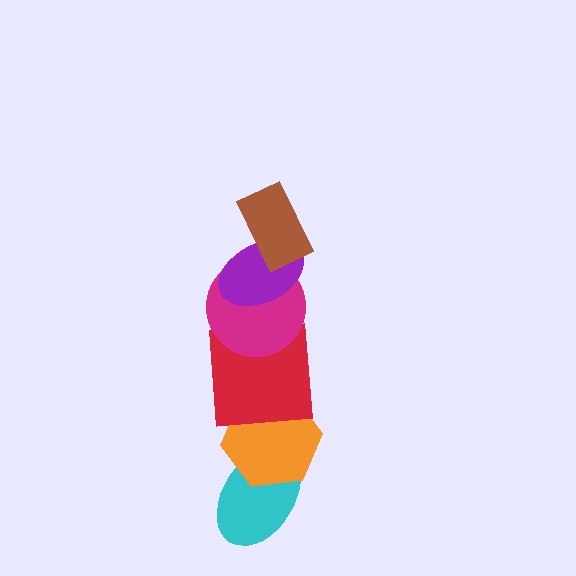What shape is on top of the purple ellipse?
The brown rectangle is on top of the purple ellipse.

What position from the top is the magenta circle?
The magenta circle is 3rd from the top.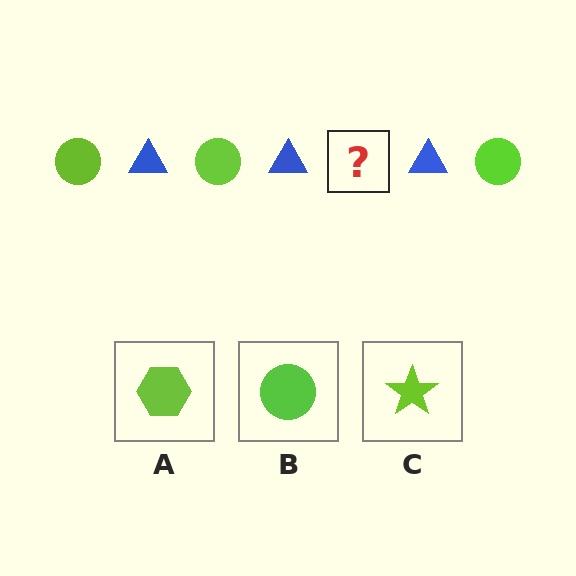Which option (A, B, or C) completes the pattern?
B.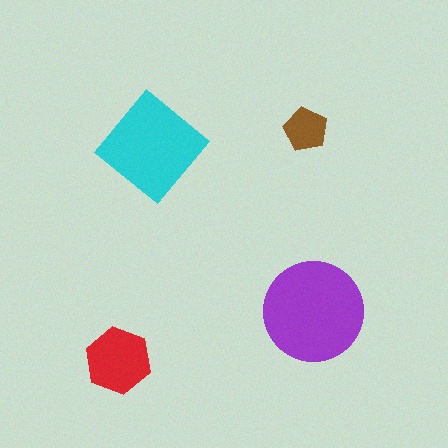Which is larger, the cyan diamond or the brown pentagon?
The cyan diamond.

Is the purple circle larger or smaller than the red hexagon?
Larger.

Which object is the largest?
The purple circle.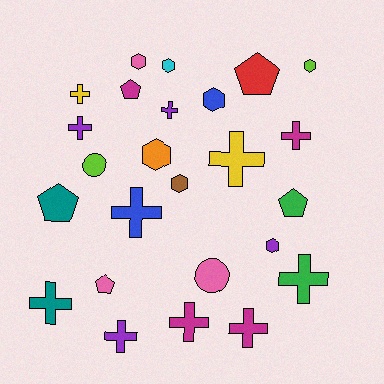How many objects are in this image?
There are 25 objects.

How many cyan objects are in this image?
There is 1 cyan object.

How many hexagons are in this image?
There are 7 hexagons.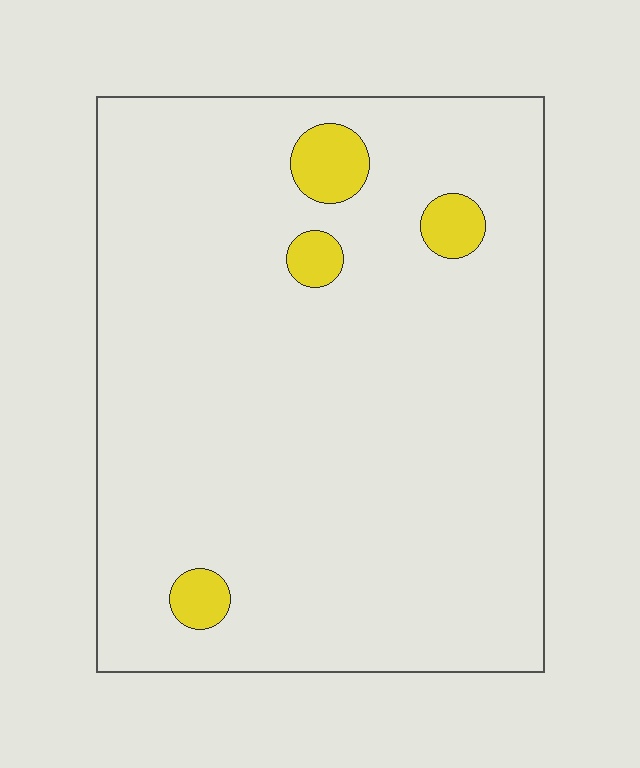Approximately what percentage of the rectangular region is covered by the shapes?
Approximately 5%.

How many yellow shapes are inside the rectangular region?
4.